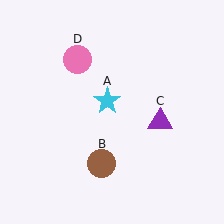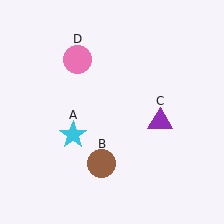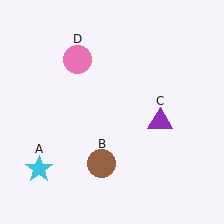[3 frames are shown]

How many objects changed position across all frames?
1 object changed position: cyan star (object A).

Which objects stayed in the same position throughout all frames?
Brown circle (object B) and purple triangle (object C) and pink circle (object D) remained stationary.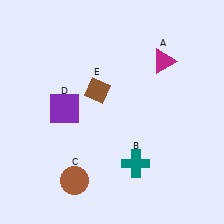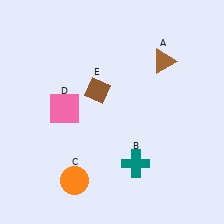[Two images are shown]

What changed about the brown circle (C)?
In Image 1, C is brown. In Image 2, it changed to orange.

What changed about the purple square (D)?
In Image 1, D is purple. In Image 2, it changed to pink.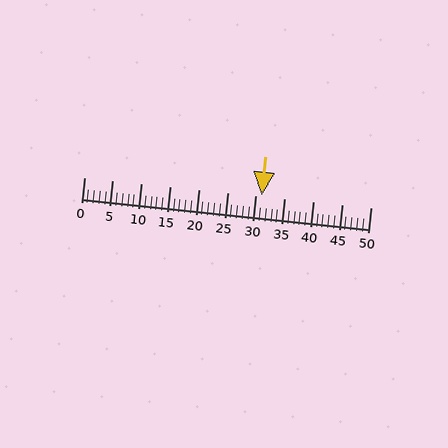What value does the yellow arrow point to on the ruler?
The yellow arrow points to approximately 31.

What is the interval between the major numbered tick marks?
The major tick marks are spaced 5 units apart.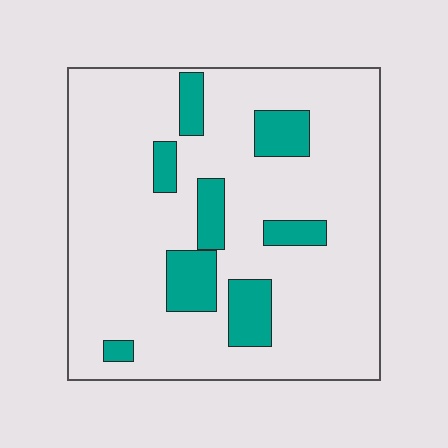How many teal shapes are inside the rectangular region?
8.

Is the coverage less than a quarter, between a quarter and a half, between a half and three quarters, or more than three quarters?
Less than a quarter.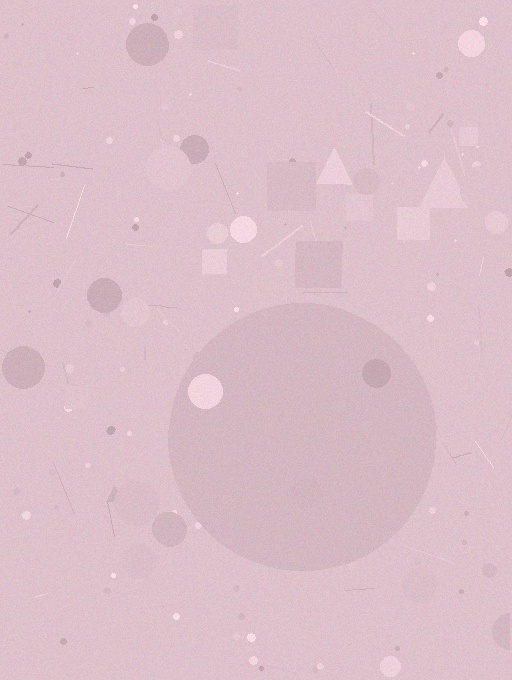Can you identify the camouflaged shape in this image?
The camouflaged shape is a circle.